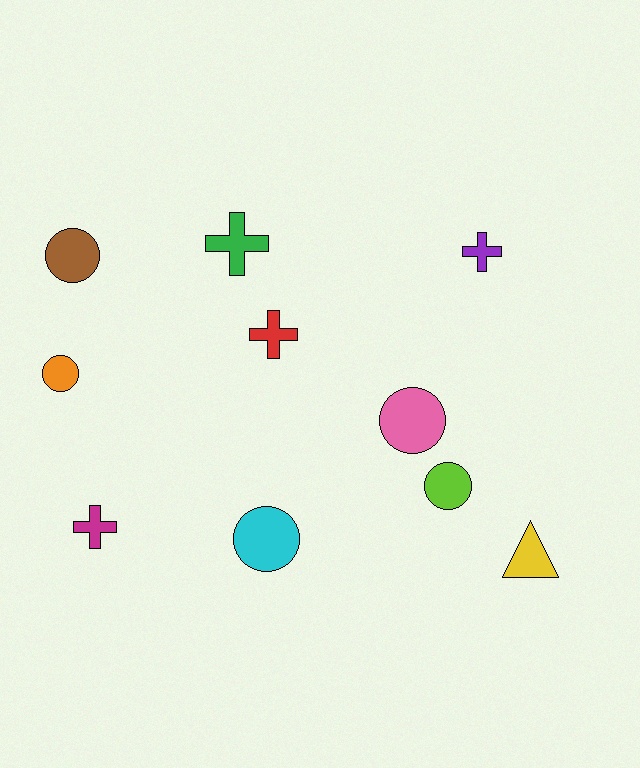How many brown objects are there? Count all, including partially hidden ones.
There is 1 brown object.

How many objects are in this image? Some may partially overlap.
There are 10 objects.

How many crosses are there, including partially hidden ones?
There are 4 crosses.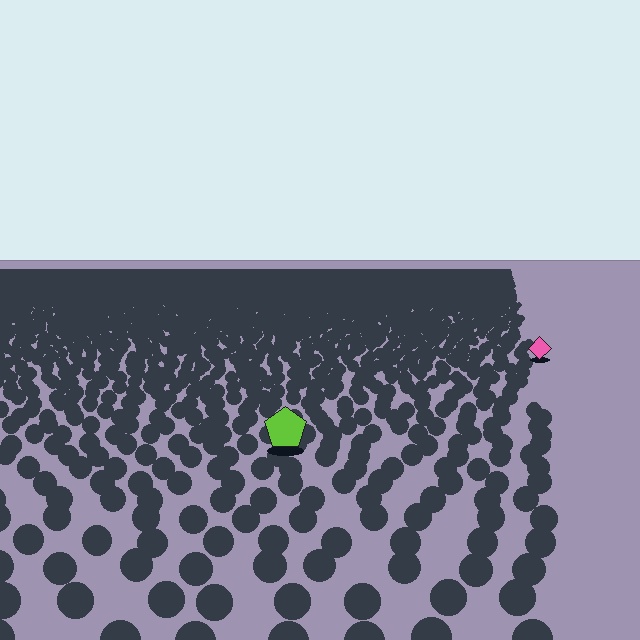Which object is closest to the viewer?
The lime pentagon is closest. The texture marks near it are larger and more spread out.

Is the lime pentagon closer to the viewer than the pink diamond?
Yes. The lime pentagon is closer — you can tell from the texture gradient: the ground texture is coarser near it.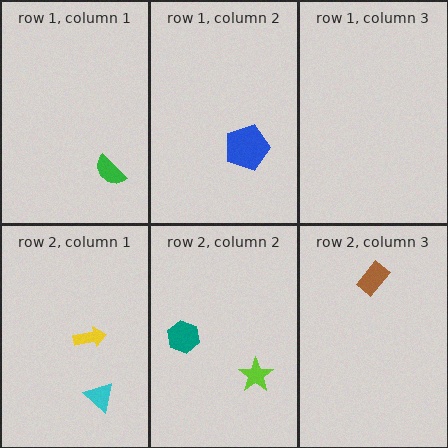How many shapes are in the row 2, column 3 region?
1.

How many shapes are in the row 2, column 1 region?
2.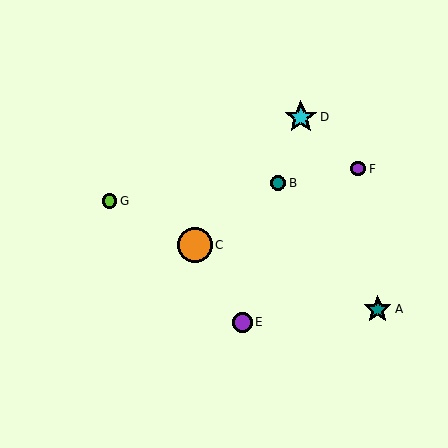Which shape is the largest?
The orange circle (labeled C) is the largest.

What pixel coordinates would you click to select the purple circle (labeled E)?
Click at (242, 322) to select the purple circle E.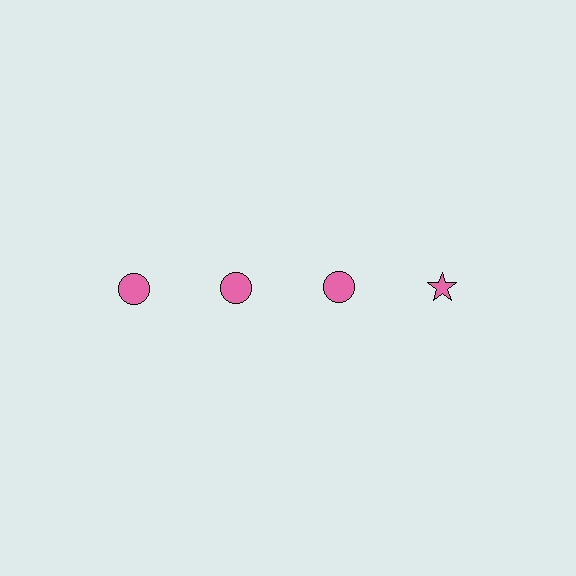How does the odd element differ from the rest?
It has a different shape: star instead of circle.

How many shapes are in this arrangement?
There are 4 shapes arranged in a grid pattern.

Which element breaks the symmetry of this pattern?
The pink star in the top row, second from right column breaks the symmetry. All other shapes are pink circles.